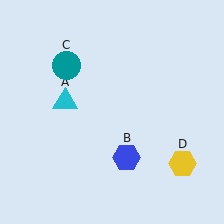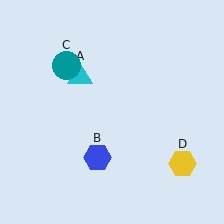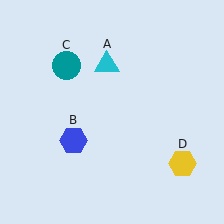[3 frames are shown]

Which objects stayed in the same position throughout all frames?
Teal circle (object C) and yellow hexagon (object D) remained stationary.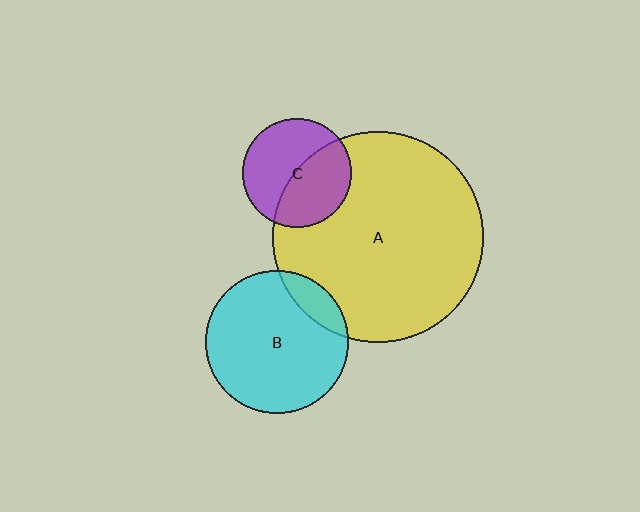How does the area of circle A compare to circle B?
Approximately 2.2 times.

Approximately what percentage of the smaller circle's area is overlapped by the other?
Approximately 15%.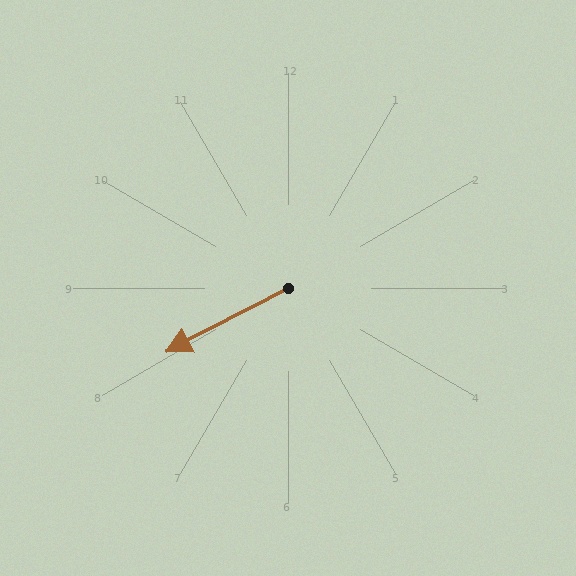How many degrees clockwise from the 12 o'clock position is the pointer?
Approximately 242 degrees.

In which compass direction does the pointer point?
Southwest.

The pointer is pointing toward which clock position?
Roughly 8 o'clock.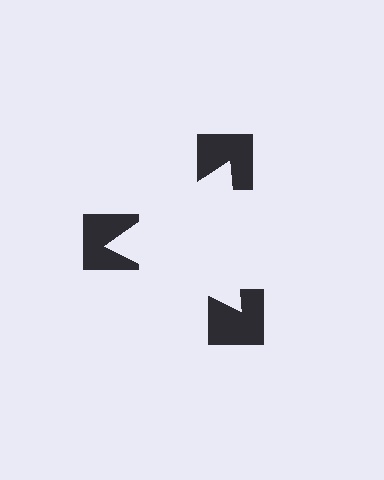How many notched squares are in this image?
There are 3 — one at each vertex of the illusory triangle.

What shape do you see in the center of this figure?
An illusory triangle — its edges are inferred from the aligned wedge cuts in the notched squares, not physically drawn.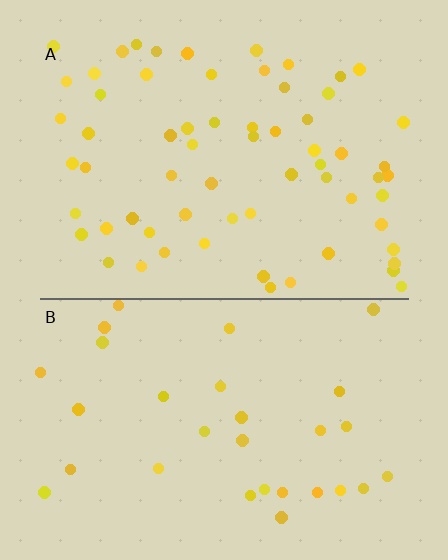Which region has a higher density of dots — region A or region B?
A (the top).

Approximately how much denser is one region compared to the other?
Approximately 2.1× — region A over region B.